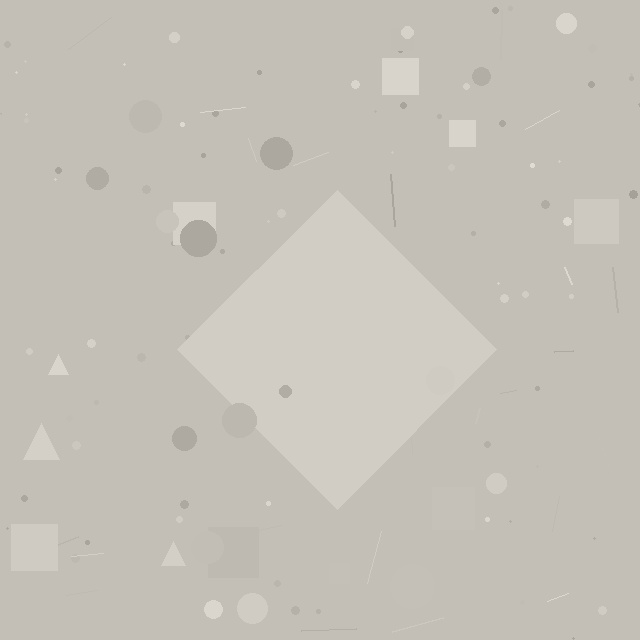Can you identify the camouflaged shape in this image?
The camouflaged shape is a diamond.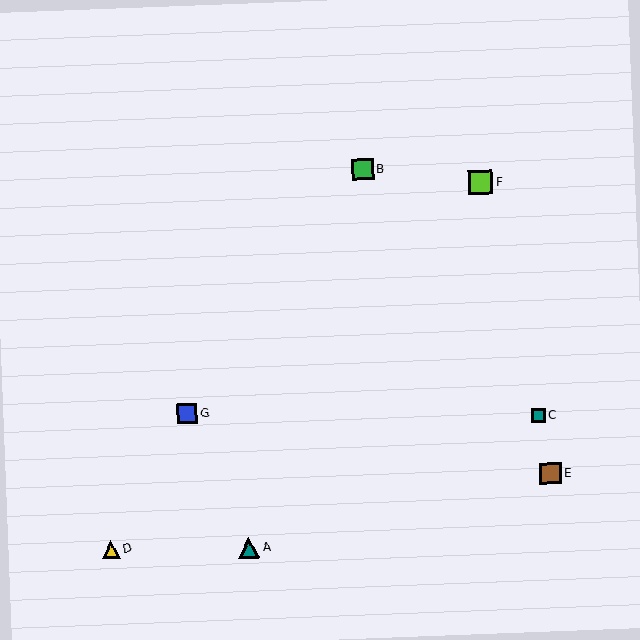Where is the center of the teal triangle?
The center of the teal triangle is at (249, 548).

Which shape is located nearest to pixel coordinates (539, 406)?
The teal square (labeled C) at (538, 416) is nearest to that location.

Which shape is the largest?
The lime square (labeled F) is the largest.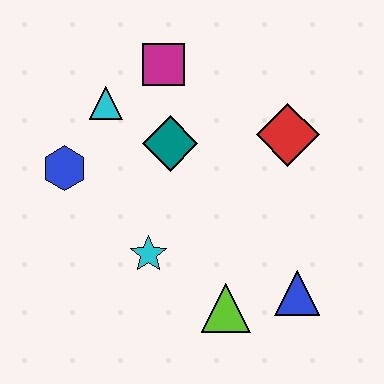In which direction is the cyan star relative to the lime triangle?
The cyan star is to the left of the lime triangle.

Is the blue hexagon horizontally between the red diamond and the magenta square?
No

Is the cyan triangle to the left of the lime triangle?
Yes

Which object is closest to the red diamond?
The teal diamond is closest to the red diamond.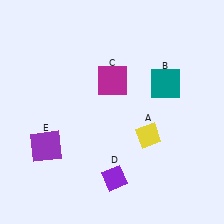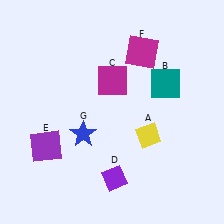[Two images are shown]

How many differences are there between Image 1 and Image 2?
There are 2 differences between the two images.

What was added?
A magenta square (F), a blue star (G) were added in Image 2.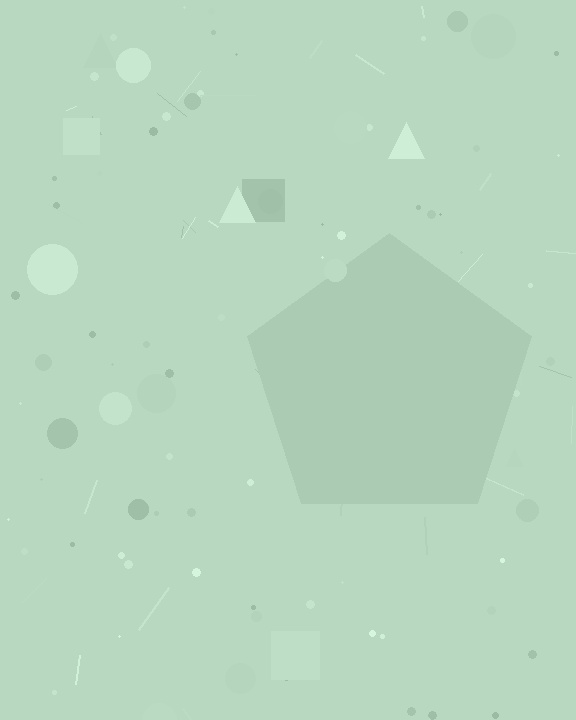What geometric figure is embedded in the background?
A pentagon is embedded in the background.